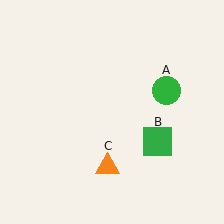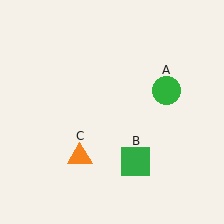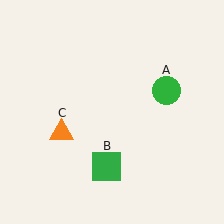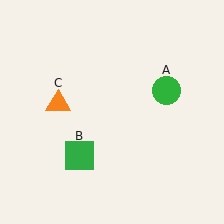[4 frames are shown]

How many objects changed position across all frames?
2 objects changed position: green square (object B), orange triangle (object C).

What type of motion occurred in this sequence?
The green square (object B), orange triangle (object C) rotated clockwise around the center of the scene.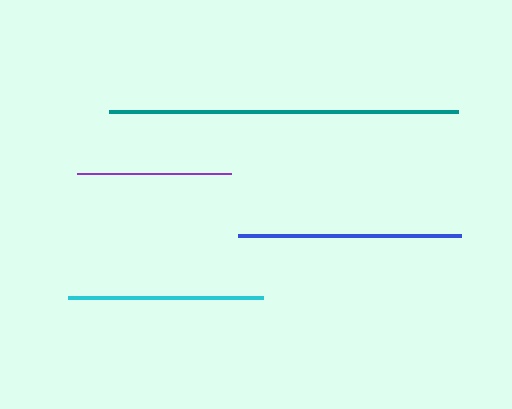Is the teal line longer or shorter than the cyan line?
The teal line is longer than the cyan line.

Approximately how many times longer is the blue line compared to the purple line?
The blue line is approximately 1.5 times the length of the purple line.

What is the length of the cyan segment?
The cyan segment is approximately 195 pixels long.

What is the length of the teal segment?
The teal segment is approximately 349 pixels long.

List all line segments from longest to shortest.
From longest to shortest: teal, blue, cyan, purple.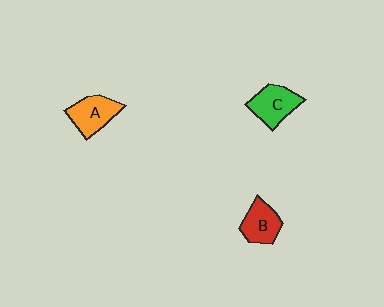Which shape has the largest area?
Shape A (orange).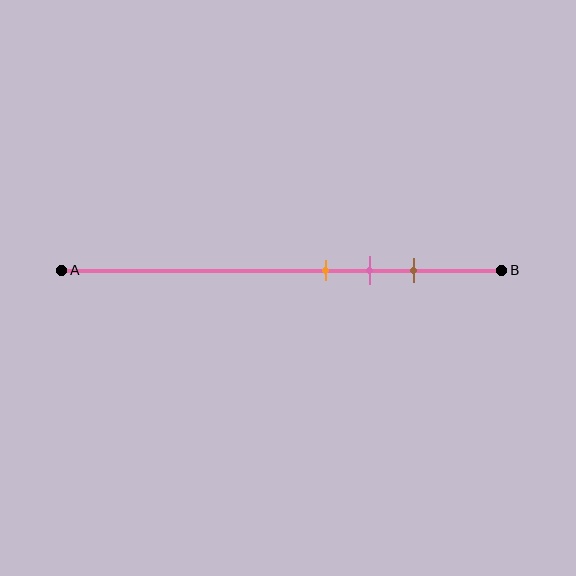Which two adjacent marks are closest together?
The orange and pink marks are the closest adjacent pair.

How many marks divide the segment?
There are 3 marks dividing the segment.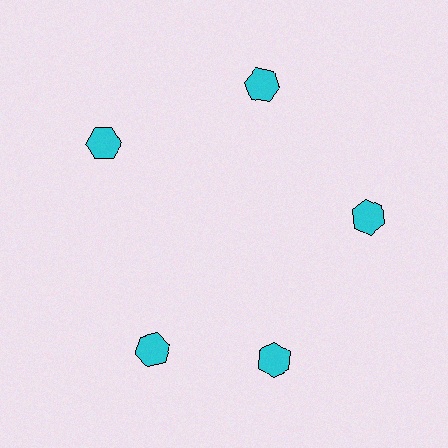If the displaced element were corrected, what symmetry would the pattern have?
It would have 5-fold rotational symmetry — the pattern would map onto itself every 72 degrees.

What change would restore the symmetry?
The symmetry would be restored by rotating it back into even spacing with its neighbors so that all 5 hexagons sit at equal angles and equal distance from the center.